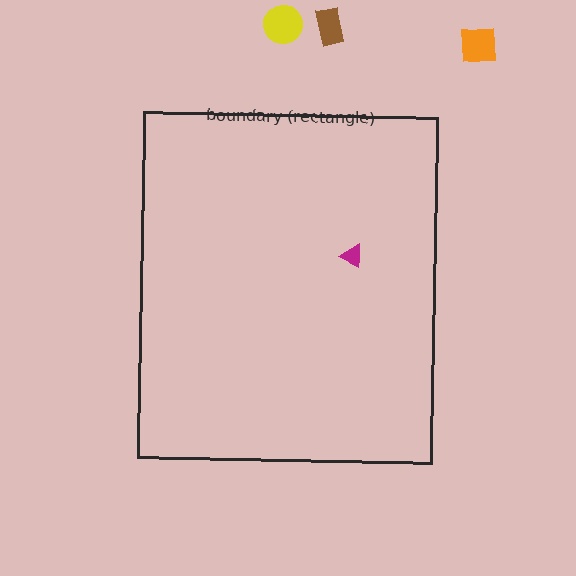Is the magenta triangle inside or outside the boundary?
Inside.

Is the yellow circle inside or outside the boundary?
Outside.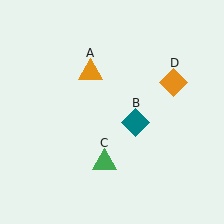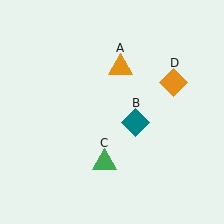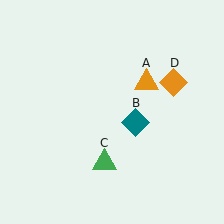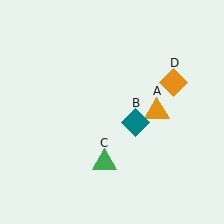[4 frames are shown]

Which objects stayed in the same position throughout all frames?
Teal diamond (object B) and green triangle (object C) and orange diamond (object D) remained stationary.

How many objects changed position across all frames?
1 object changed position: orange triangle (object A).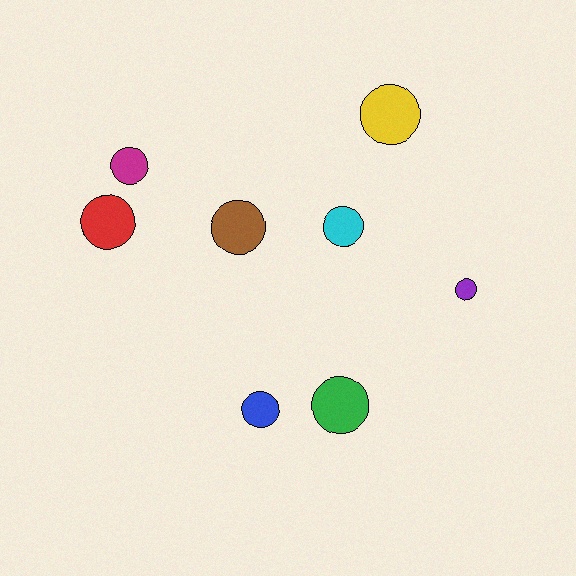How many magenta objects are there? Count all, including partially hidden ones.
There is 1 magenta object.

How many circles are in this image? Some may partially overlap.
There are 8 circles.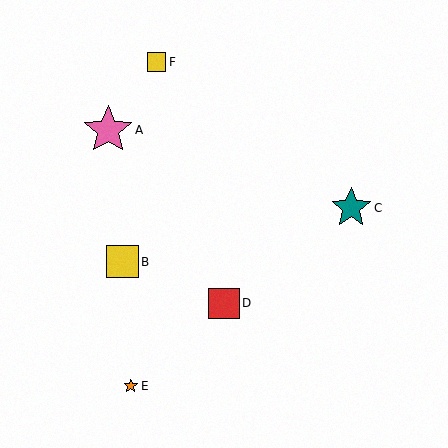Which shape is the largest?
The pink star (labeled A) is the largest.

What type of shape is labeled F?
Shape F is a yellow square.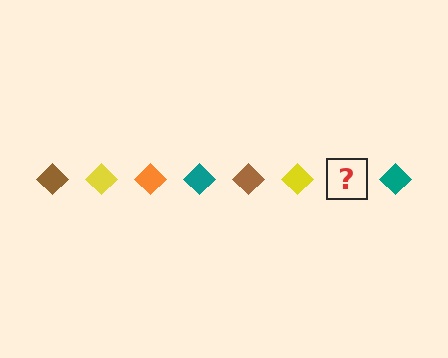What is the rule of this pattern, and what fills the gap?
The rule is that the pattern cycles through brown, yellow, orange, teal diamonds. The gap should be filled with an orange diamond.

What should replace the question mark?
The question mark should be replaced with an orange diamond.